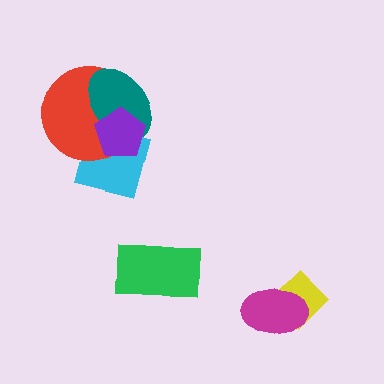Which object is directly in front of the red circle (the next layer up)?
The teal ellipse is directly in front of the red circle.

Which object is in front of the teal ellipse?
The purple pentagon is in front of the teal ellipse.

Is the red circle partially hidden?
Yes, it is partially covered by another shape.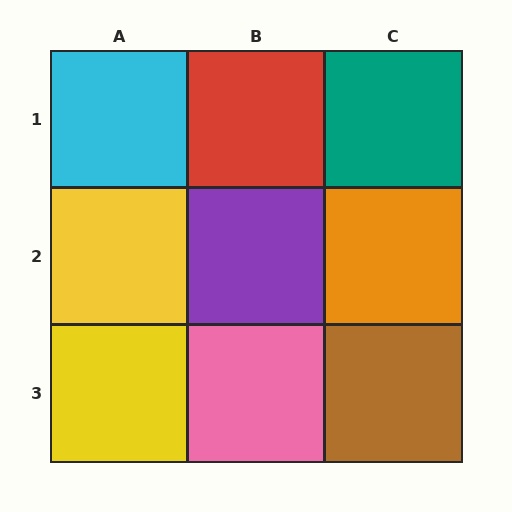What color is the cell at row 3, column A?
Yellow.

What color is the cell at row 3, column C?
Brown.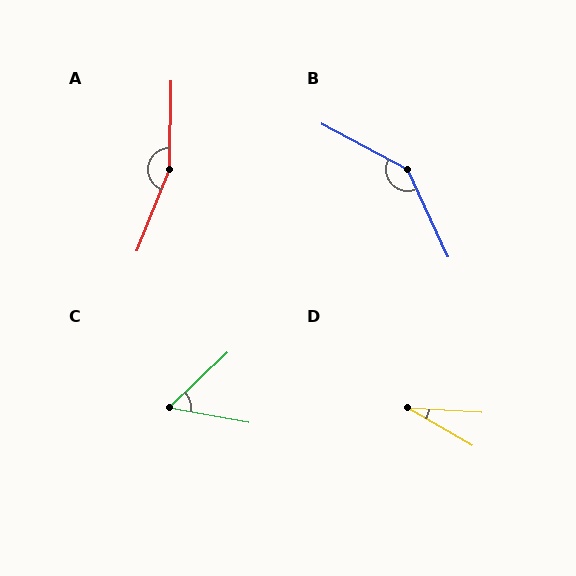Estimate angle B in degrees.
Approximately 143 degrees.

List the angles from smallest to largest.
D (27°), C (54°), B (143°), A (159°).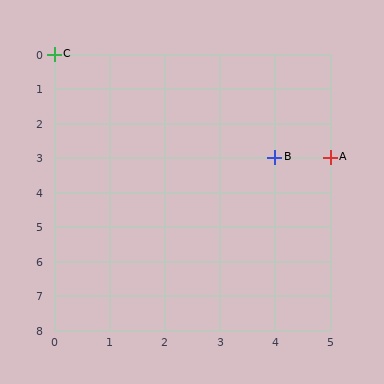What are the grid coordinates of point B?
Point B is at grid coordinates (4, 3).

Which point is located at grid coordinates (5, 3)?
Point A is at (5, 3).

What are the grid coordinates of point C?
Point C is at grid coordinates (0, 0).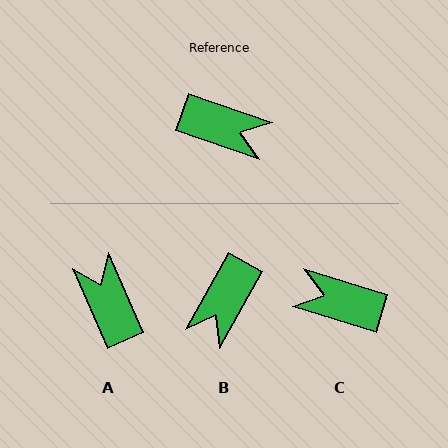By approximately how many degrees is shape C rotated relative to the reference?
Approximately 178 degrees clockwise.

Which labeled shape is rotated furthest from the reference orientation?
C, about 178 degrees away.